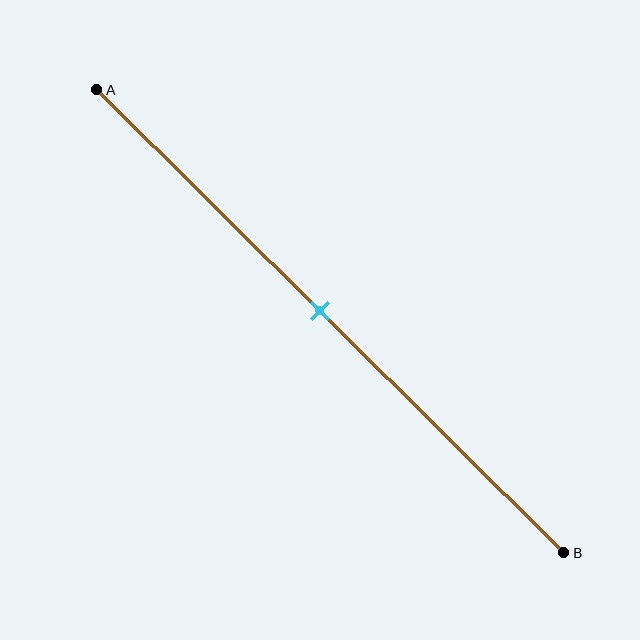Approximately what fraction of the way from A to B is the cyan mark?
The cyan mark is approximately 50% of the way from A to B.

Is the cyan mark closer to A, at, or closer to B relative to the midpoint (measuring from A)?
The cyan mark is approximately at the midpoint of segment AB.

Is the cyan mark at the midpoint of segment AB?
Yes, the mark is approximately at the midpoint.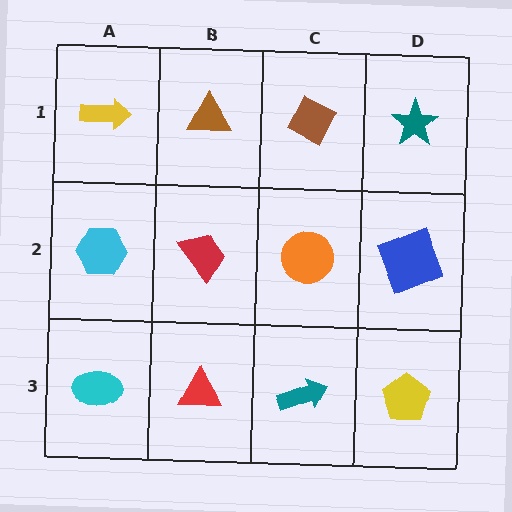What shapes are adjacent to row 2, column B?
A brown triangle (row 1, column B), a red triangle (row 3, column B), a cyan hexagon (row 2, column A), an orange circle (row 2, column C).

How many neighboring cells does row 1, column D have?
2.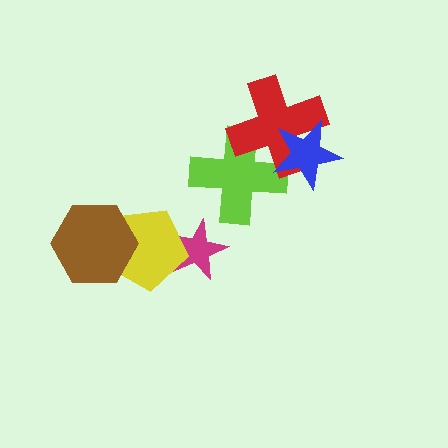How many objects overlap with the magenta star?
1 object overlaps with the magenta star.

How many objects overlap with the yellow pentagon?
2 objects overlap with the yellow pentagon.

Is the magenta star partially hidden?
Yes, it is partially covered by another shape.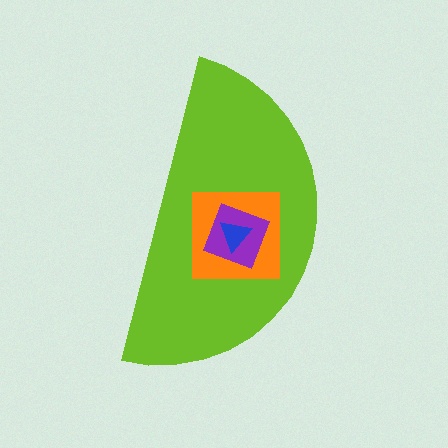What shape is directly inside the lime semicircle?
The orange square.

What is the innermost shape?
The blue triangle.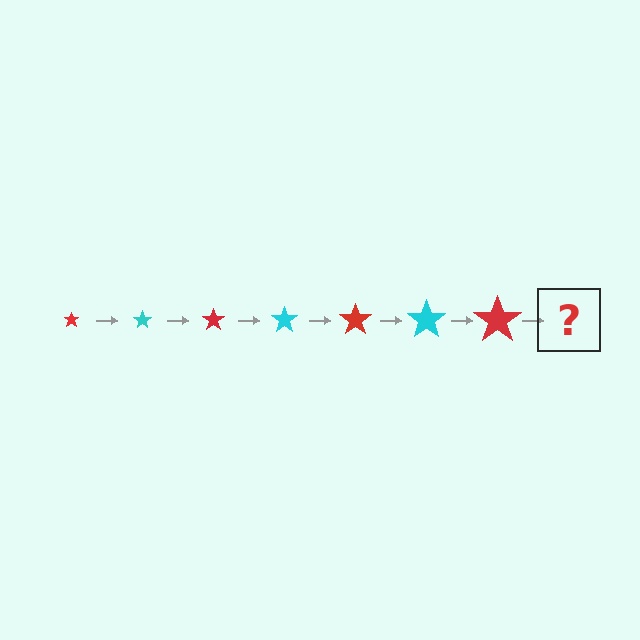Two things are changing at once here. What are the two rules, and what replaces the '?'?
The two rules are that the star grows larger each step and the color cycles through red and cyan. The '?' should be a cyan star, larger than the previous one.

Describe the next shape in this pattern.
It should be a cyan star, larger than the previous one.